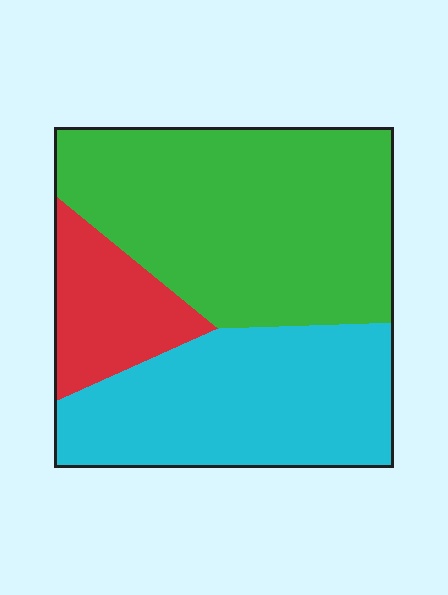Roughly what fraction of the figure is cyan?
Cyan covers around 35% of the figure.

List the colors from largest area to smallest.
From largest to smallest: green, cyan, red.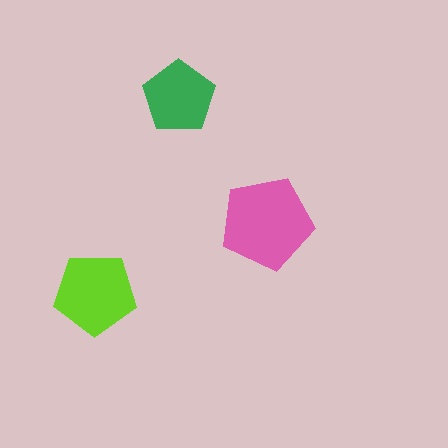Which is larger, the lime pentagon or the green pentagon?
The lime one.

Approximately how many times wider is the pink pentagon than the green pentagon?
About 1.5 times wider.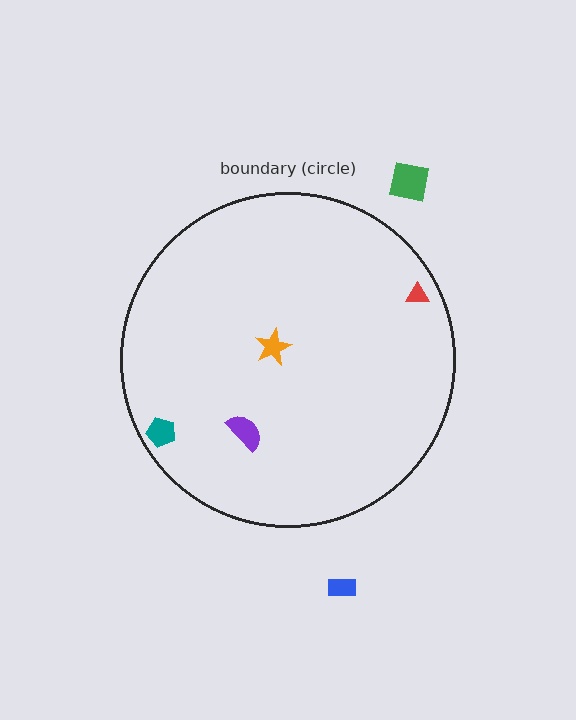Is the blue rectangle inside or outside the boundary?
Outside.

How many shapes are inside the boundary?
4 inside, 2 outside.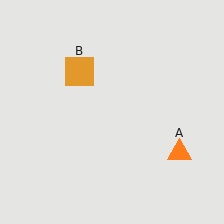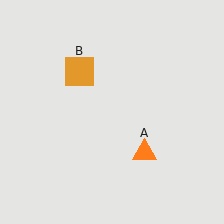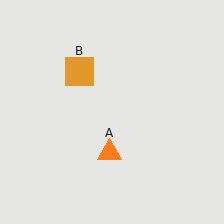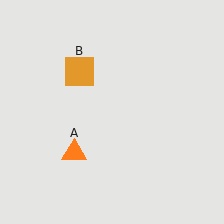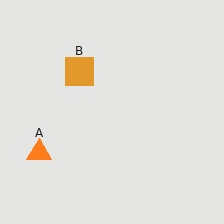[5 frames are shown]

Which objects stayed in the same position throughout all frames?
Orange square (object B) remained stationary.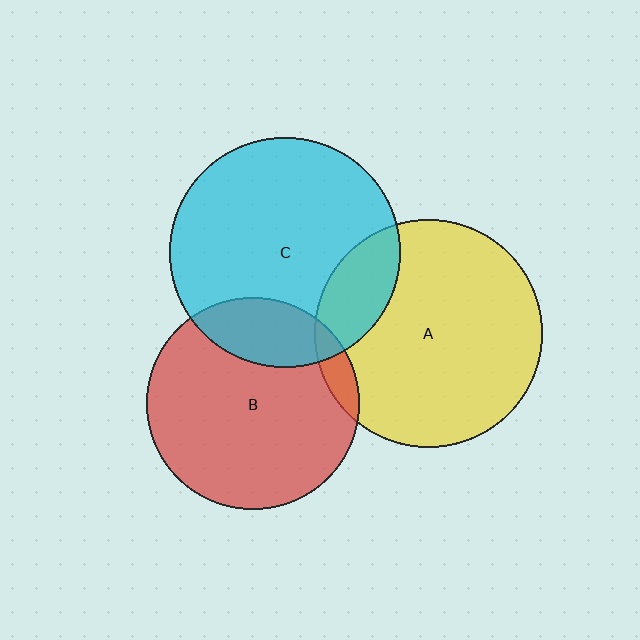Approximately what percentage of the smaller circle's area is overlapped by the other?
Approximately 15%.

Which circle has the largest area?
Circle C (cyan).